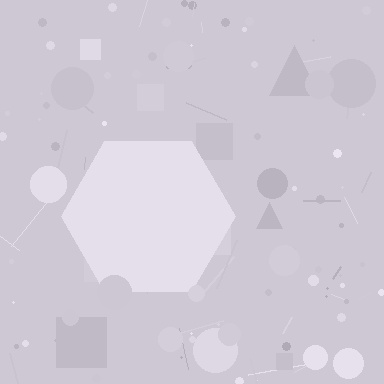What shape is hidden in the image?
A hexagon is hidden in the image.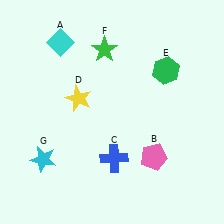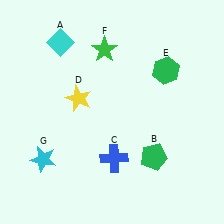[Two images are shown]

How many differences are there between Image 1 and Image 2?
There is 1 difference between the two images.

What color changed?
The pentagon (B) changed from pink in Image 1 to green in Image 2.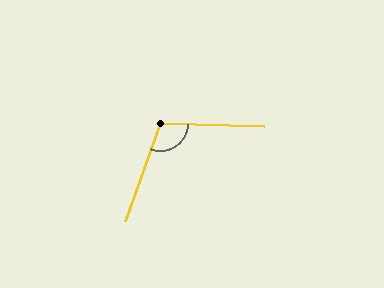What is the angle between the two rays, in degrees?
Approximately 108 degrees.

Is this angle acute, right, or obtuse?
It is obtuse.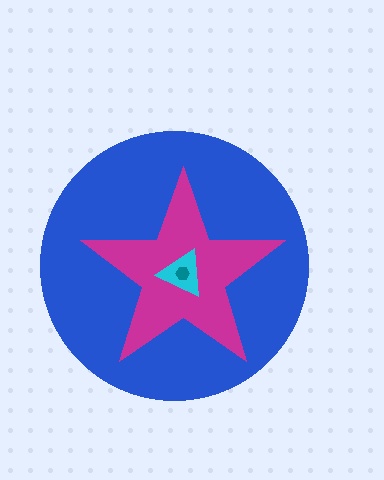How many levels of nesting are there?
4.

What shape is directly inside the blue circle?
The magenta star.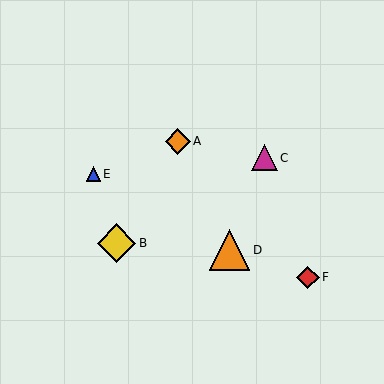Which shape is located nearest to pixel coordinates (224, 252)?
The orange triangle (labeled D) at (230, 250) is nearest to that location.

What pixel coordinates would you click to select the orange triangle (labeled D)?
Click at (230, 250) to select the orange triangle D.